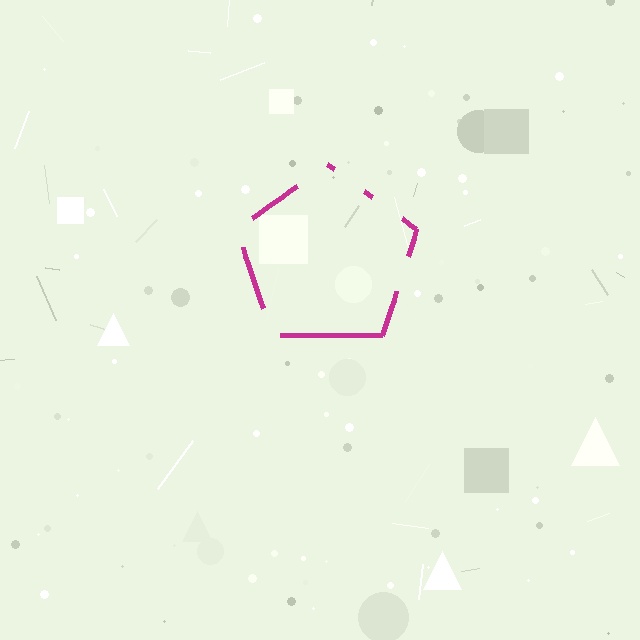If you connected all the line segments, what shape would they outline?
They would outline a pentagon.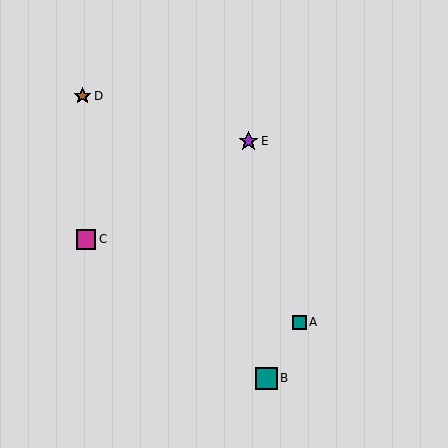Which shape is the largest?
The teal square (labeled B) is the largest.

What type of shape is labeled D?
Shape D is a brown star.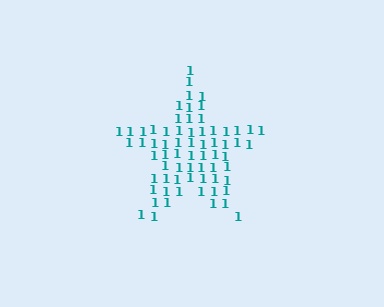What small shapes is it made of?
It is made of small digit 1's.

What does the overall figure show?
The overall figure shows a star.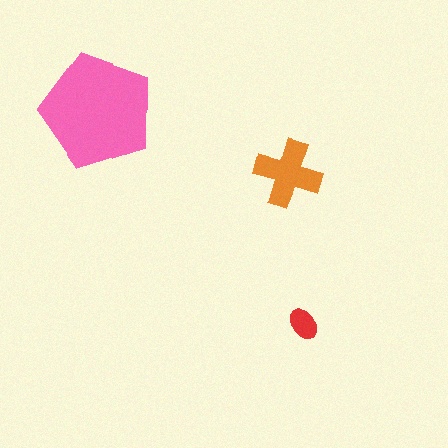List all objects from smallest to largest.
The red ellipse, the orange cross, the pink pentagon.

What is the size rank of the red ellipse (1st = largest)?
3rd.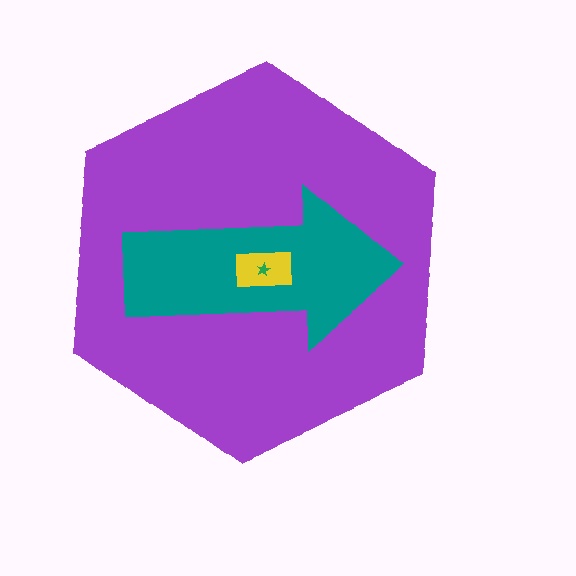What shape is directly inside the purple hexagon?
The teal arrow.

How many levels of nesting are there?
4.